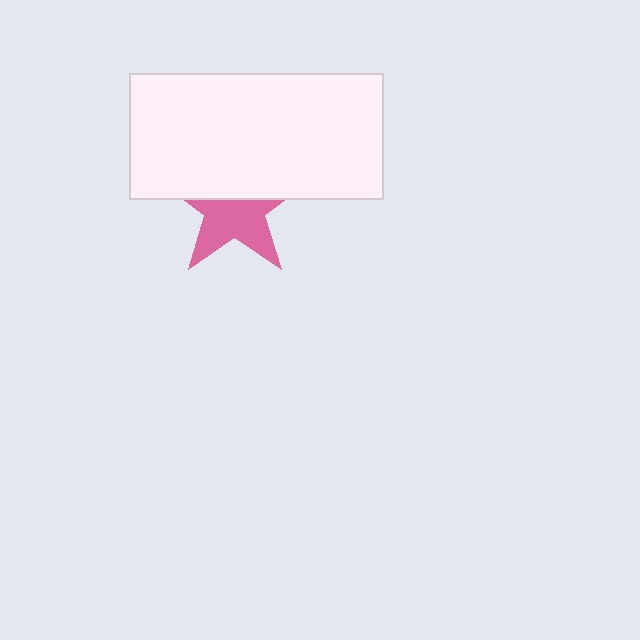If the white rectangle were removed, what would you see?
You would see the complete pink star.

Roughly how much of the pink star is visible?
About half of it is visible (roughly 53%).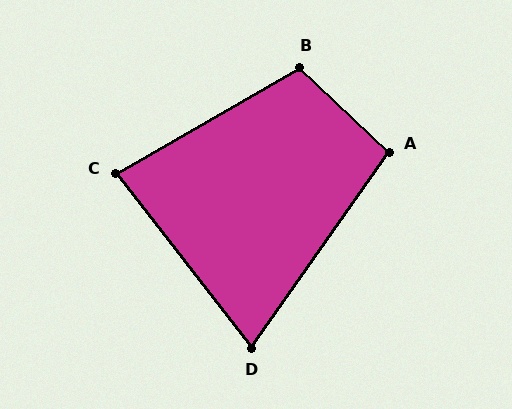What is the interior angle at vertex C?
Approximately 82 degrees (acute).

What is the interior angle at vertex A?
Approximately 98 degrees (obtuse).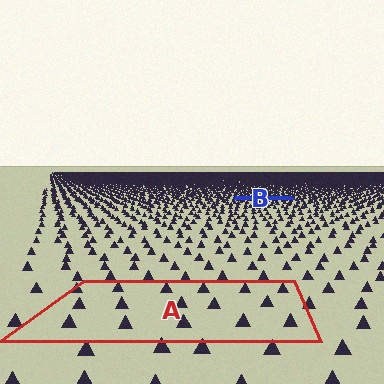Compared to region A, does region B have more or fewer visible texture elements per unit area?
Region B has more texture elements per unit area — they are packed more densely because it is farther away.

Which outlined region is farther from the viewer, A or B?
Region B is farther from the viewer — the texture elements inside it appear smaller and more densely packed.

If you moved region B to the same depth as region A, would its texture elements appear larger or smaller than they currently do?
They would appear larger. At a closer depth, the same texture elements are projected at a bigger on-screen size.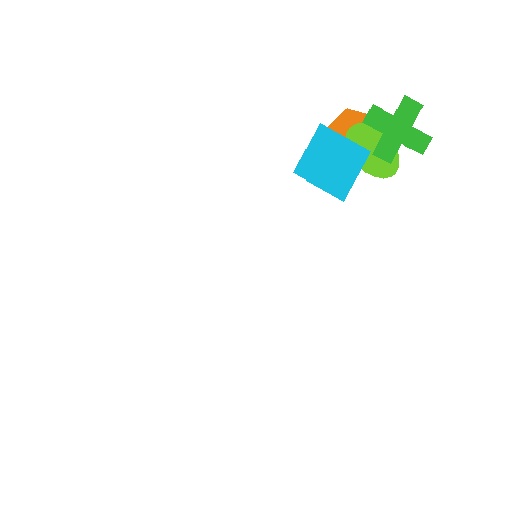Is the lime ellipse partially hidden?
Yes, it is partially covered by another shape.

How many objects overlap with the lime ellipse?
3 objects overlap with the lime ellipse.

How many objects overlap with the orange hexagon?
3 objects overlap with the orange hexagon.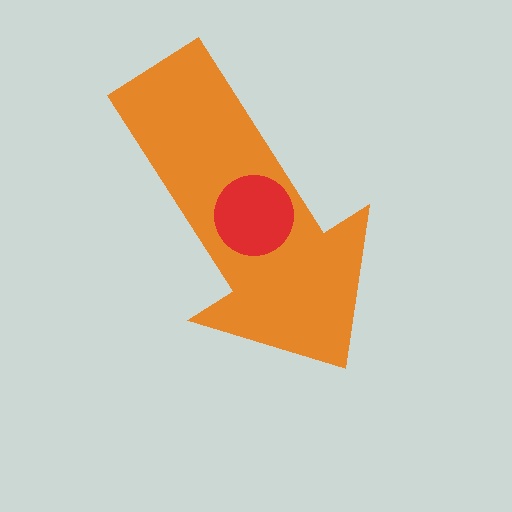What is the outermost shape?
The orange arrow.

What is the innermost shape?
The red circle.